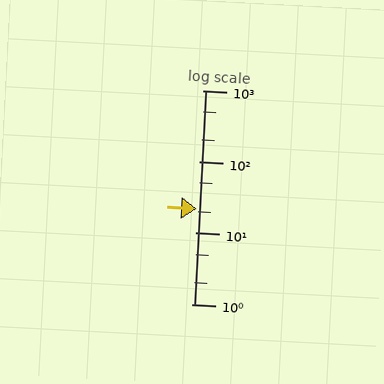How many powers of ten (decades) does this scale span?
The scale spans 3 decades, from 1 to 1000.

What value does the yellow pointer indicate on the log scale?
The pointer indicates approximately 22.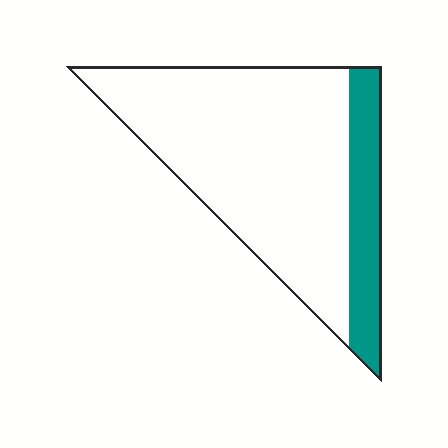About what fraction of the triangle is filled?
About one fifth (1/5).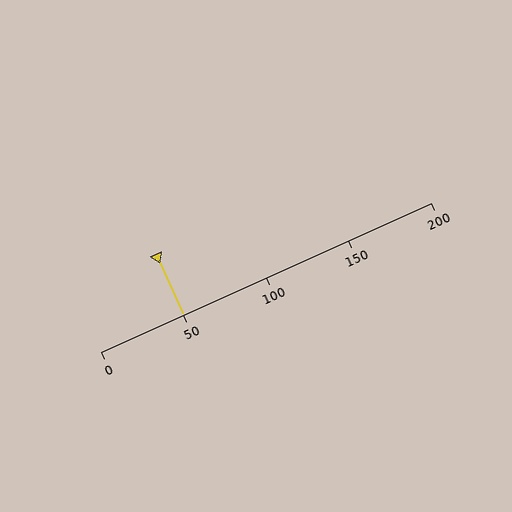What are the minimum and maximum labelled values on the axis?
The axis runs from 0 to 200.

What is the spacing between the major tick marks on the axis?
The major ticks are spaced 50 apart.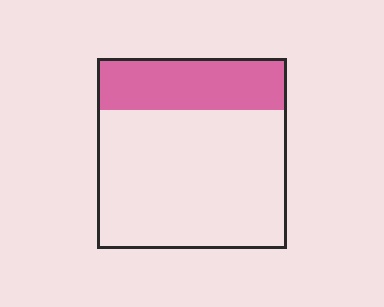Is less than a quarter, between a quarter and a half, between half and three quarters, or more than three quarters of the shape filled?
Between a quarter and a half.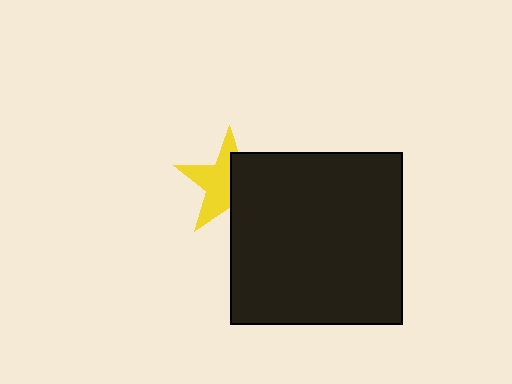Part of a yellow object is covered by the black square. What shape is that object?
It is a star.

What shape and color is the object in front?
The object in front is a black square.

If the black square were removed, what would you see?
You would see the complete yellow star.